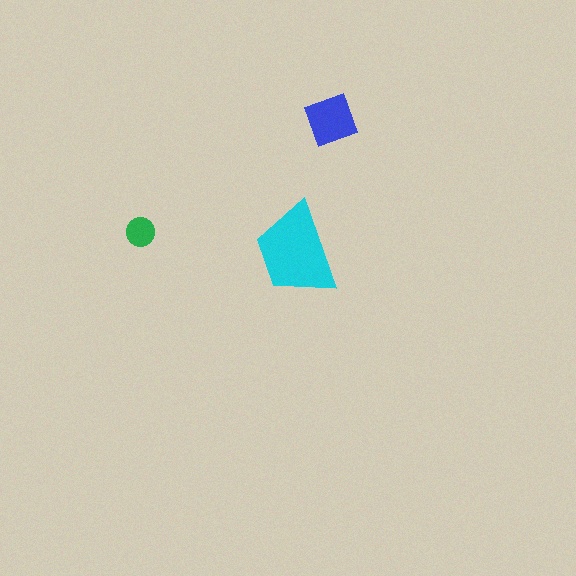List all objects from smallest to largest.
The green circle, the blue diamond, the cyan trapezoid.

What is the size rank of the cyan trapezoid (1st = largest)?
1st.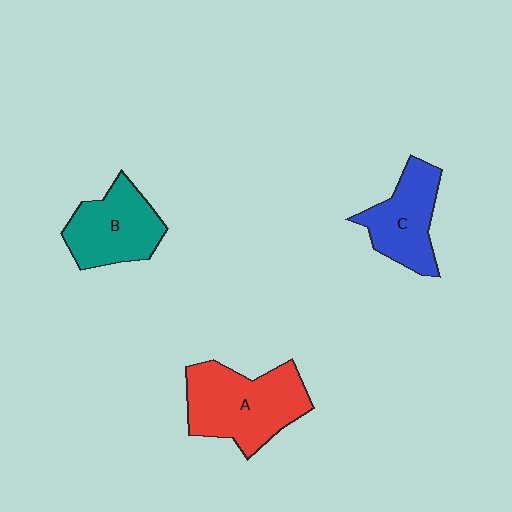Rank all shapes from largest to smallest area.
From largest to smallest: A (red), B (teal), C (blue).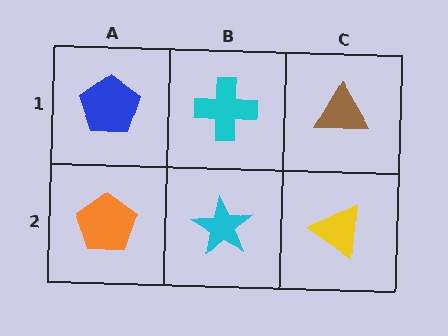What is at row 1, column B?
A cyan cross.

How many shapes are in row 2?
3 shapes.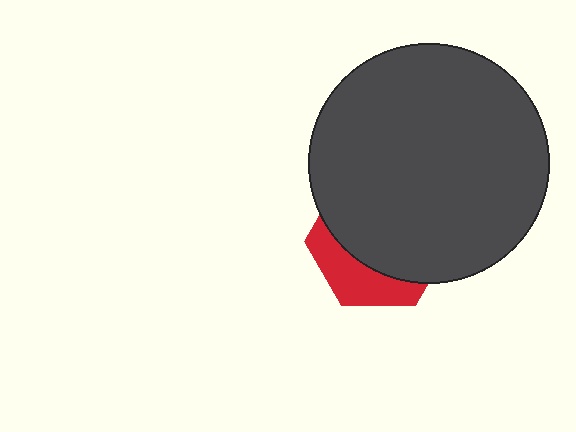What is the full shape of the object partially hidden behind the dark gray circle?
The partially hidden object is a red hexagon.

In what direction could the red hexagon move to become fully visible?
The red hexagon could move down. That would shift it out from behind the dark gray circle entirely.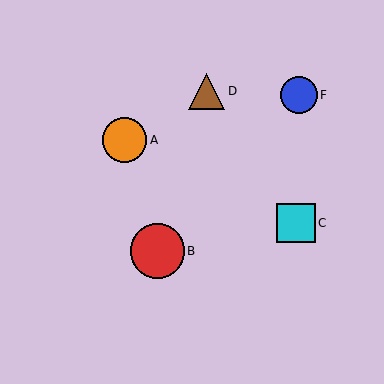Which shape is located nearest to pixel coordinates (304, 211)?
The cyan square (labeled C) at (296, 223) is nearest to that location.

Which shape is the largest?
The red circle (labeled B) is the largest.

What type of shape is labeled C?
Shape C is a cyan square.